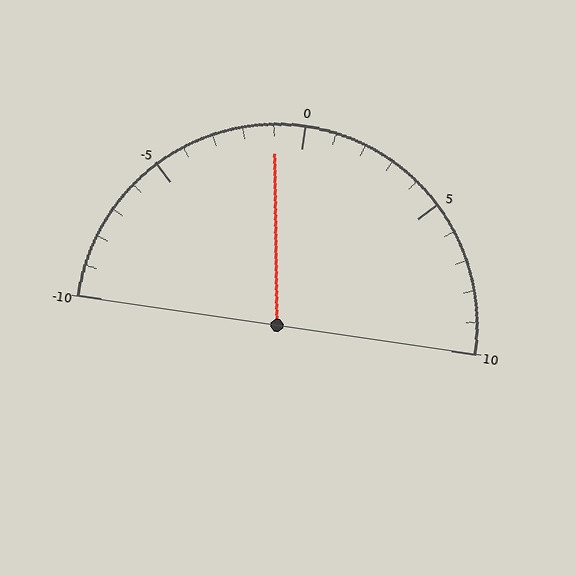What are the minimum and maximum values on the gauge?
The gauge ranges from -10 to 10.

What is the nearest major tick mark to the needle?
The nearest major tick mark is 0.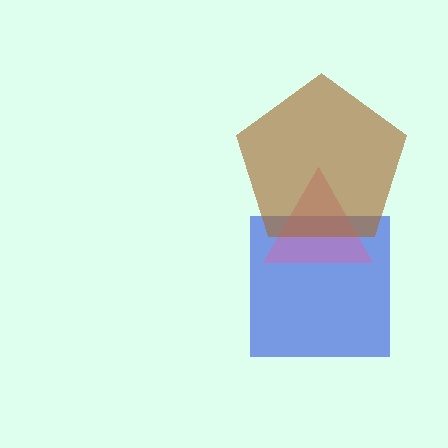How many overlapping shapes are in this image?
There are 3 overlapping shapes in the image.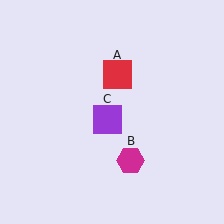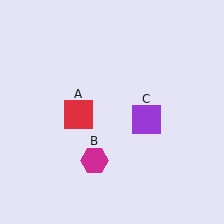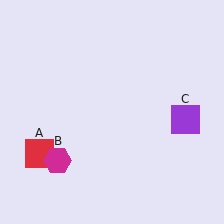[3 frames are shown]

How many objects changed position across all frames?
3 objects changed position: red square (object A), magenta hexagon (object B), purple square (object C).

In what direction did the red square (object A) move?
The red square (object A) moved down and to the left.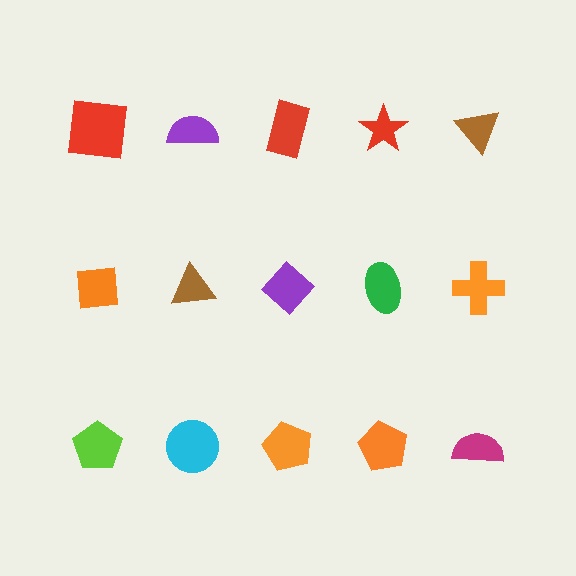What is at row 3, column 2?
A cyan circle.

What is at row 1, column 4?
A red star.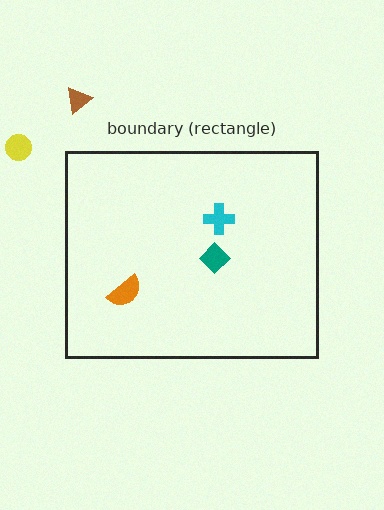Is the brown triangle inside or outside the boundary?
Outside.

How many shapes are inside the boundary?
3 inside, 2 outside.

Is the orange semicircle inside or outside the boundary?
Inside.